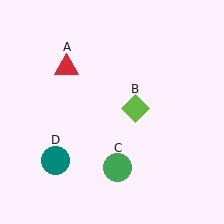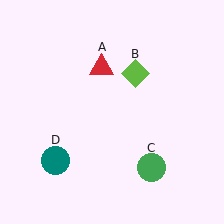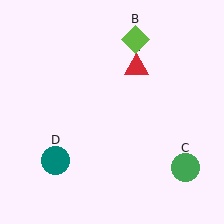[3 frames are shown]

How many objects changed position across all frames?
3 objects changed position: red triangle (object A), lime diamond (object B), green circle (object C).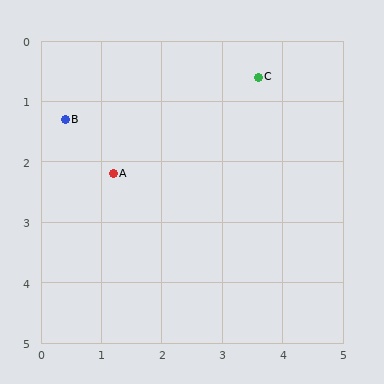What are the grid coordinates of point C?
Point C is at approximately (3.6, 0.6).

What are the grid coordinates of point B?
Point B is at approximately (0.4, 1.3).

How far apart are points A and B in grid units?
Points A and B are about 1.2 grid units apart.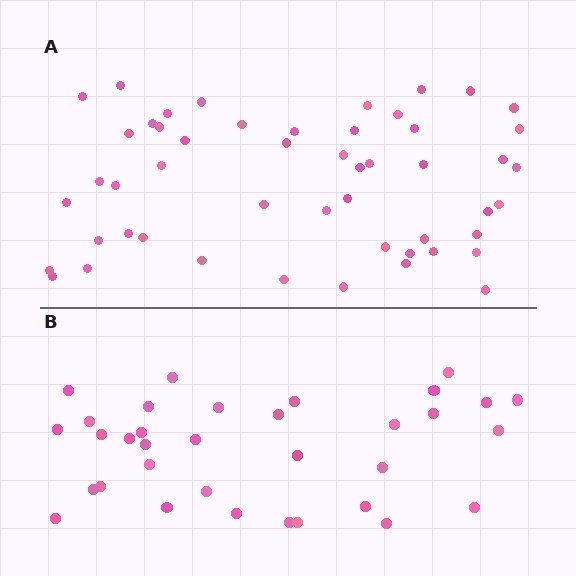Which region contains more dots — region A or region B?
Region A (the top region) has more dots.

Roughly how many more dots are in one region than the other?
Region A has approximately 15 more dots than region B.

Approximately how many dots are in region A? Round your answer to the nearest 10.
About 50 dots. (The exact count is 51, which rounds to 50.)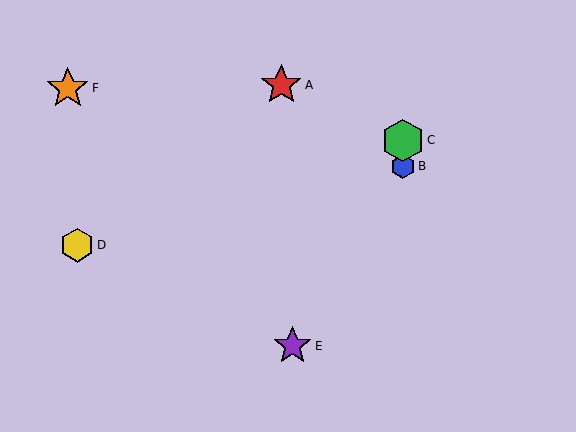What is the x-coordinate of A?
Object A is at x≈281.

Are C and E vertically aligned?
No, C is at x≈403 and E is at x≈293.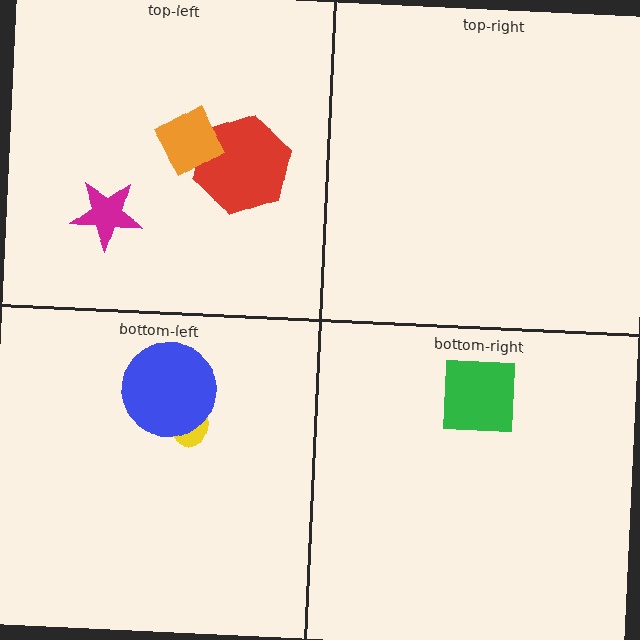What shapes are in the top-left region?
The red hexagon, the orange diamond, the magenta star.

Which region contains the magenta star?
The top-left region.